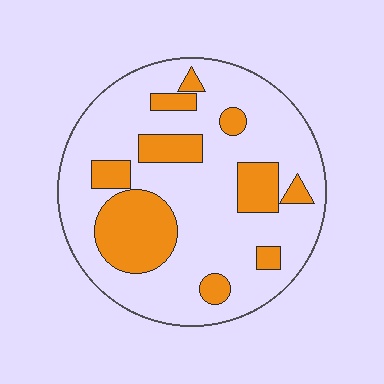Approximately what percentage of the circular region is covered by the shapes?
Approximately 25%.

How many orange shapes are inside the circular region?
10.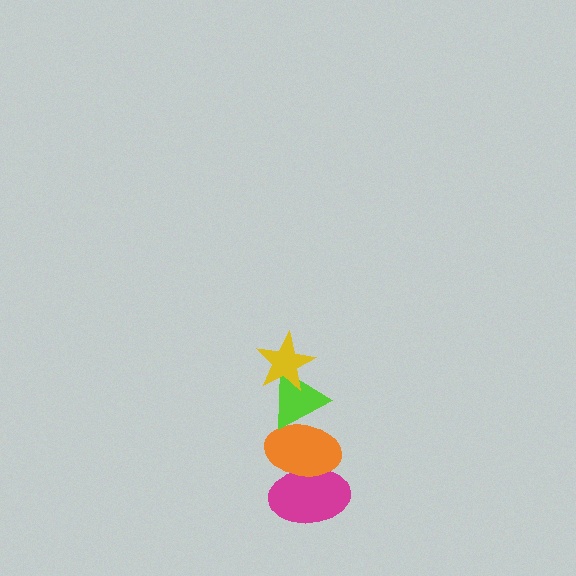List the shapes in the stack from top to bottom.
From top to bottom: the yellow star, the lime triangle, the orange ellipse, the magenta ellipse.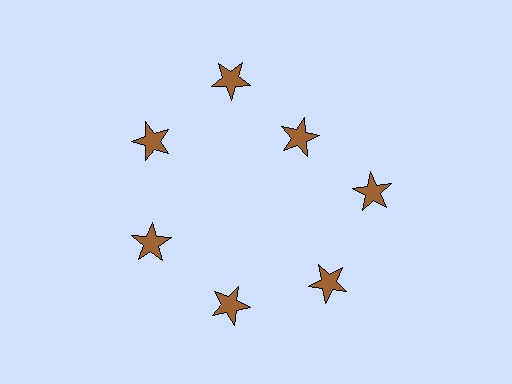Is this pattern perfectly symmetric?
No. The 7 brown stars are arranged in a ring, but one element near the 1 o'clock position is pulled inward toward the center, breaking the 7-fold rotational symmetry.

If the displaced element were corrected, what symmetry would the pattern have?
It would have 7-fold rotational symmetry — the pattern would map onto itself every 51 degrees.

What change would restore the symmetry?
The symmetry would be restored by moving it outward, back onto the ring so that all 7 stars sit at equal angles and equal distance from the center.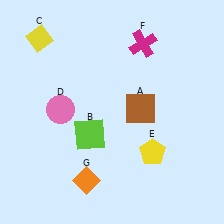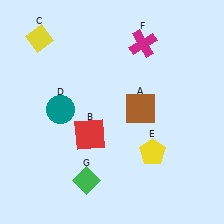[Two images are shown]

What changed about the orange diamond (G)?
In Image 1, G is orange. In Image 2, it changed to green.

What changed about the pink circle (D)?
In Image 1, D is pink. In Image 2, it changed to teal.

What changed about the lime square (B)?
In Image 1, B is lime. In Image 2, it changed to red.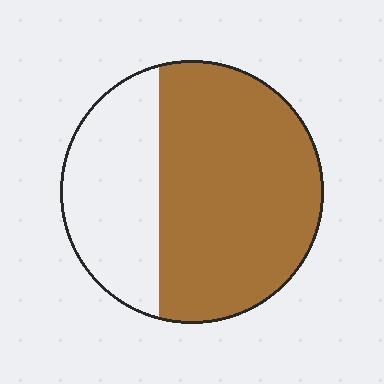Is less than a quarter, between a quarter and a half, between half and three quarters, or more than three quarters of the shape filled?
Between half and three quarters.